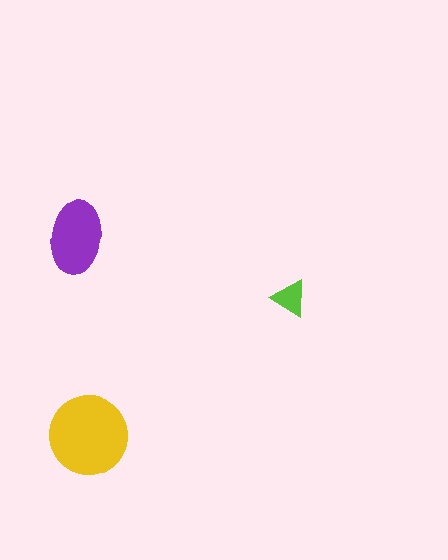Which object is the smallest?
The lime triangle.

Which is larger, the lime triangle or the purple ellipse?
The purple ellipse.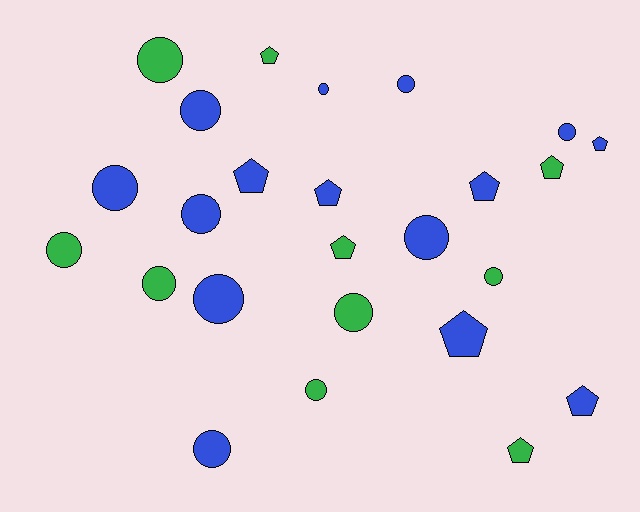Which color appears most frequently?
Blue, with 15 objects.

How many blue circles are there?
There are 9 blue circles.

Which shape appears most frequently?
Circle, with 15 objects.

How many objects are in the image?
There are 25 objects.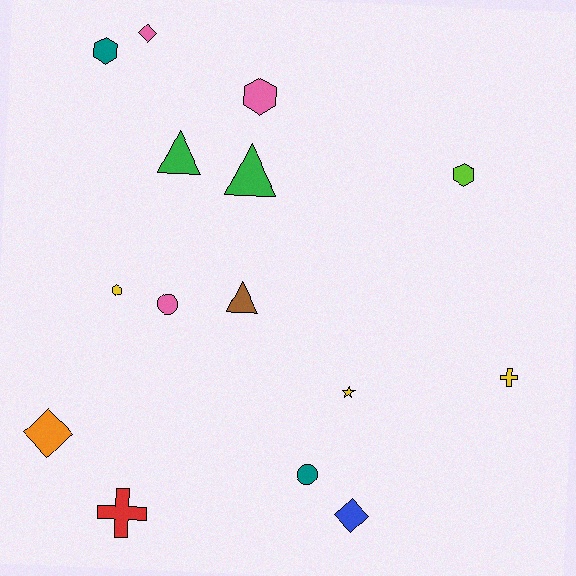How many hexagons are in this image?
There are 4 hexagons.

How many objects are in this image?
There are 15 objects.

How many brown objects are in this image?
There is 1 brown object.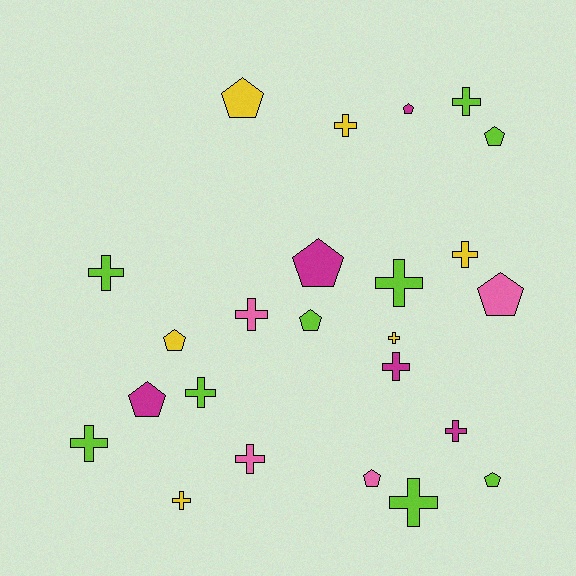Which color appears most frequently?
Lime, with 9 objects.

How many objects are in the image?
There are 24 objects.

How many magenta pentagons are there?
There are 3 magenta pentagons.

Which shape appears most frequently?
Cross, with 14 objects.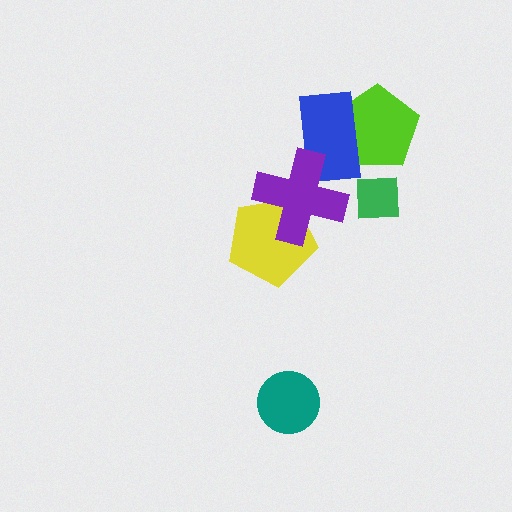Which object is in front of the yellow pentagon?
The purple cross is in front of the yellow pentagon.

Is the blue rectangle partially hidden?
Yes, it is partially covered by another shape.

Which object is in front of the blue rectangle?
The purple cross is in front of the blue rectangle.